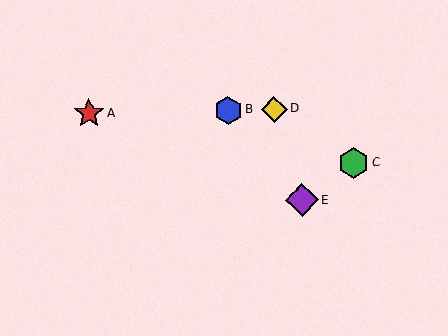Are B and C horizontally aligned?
No, B is at y≈110 and C is at y≈163.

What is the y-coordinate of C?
Object C is at y≈163.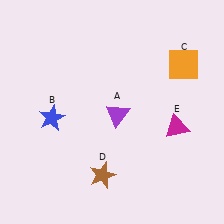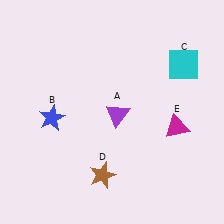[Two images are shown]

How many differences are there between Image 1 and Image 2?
There is 1 difference between the two images.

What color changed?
The square (C) changed from orange in Image 1 to cyan in Image 2.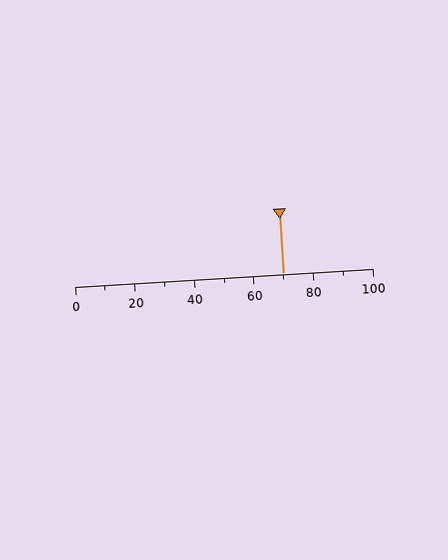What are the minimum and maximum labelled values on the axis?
The axis runs from 0 to 100.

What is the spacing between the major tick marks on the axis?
The major ticks are spaced 20 apart.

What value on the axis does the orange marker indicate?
The marker indicates approximately 70.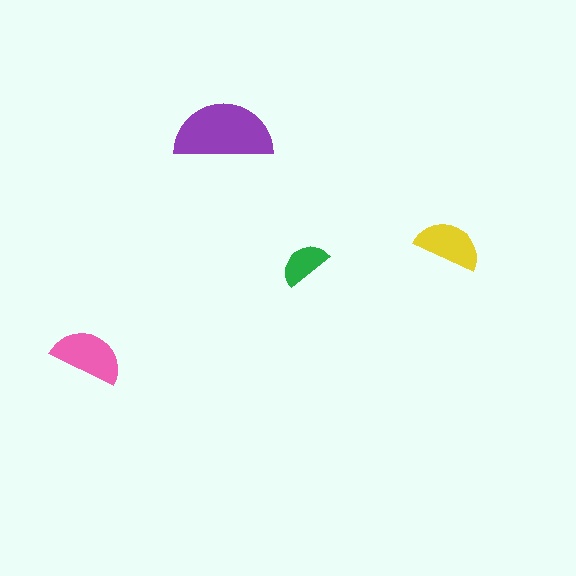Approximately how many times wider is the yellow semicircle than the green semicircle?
About 1.5 times wider.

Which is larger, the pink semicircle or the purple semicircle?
The purple one.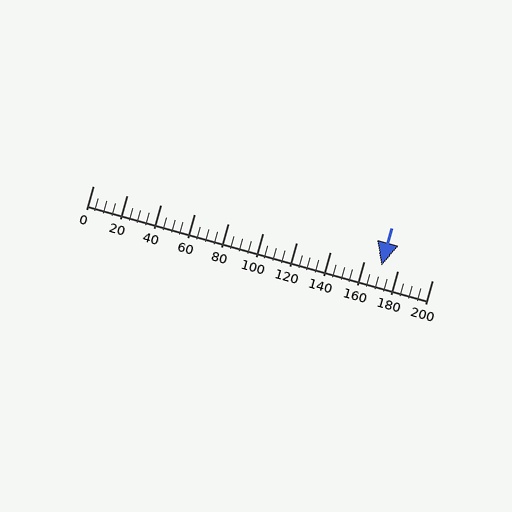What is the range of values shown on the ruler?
The ruler shows values from 0 to 200.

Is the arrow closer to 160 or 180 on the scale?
The arrow is closer to 180.